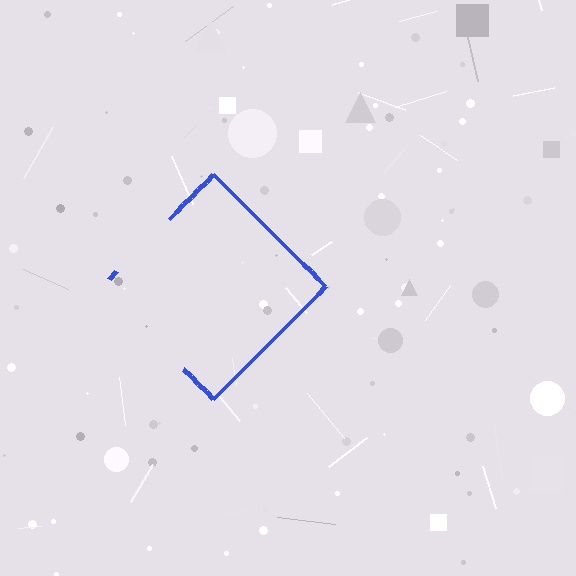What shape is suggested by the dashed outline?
The dashed outline suggests a diamond.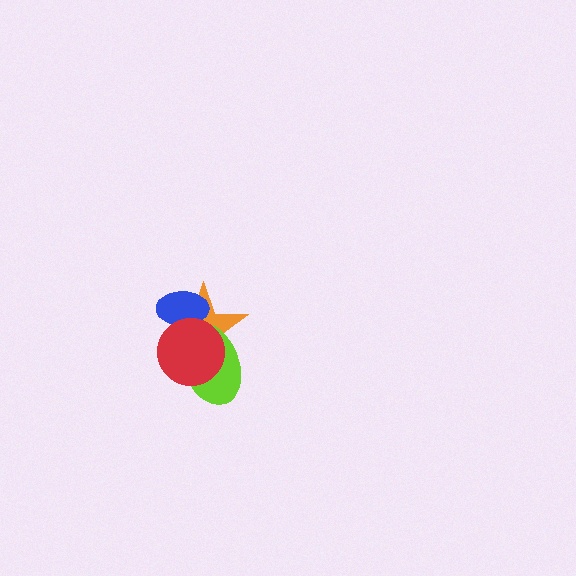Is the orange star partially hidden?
Yes, it is partially covered by another shape.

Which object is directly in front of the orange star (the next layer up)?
The blue ellipse is directly in front of the orange star.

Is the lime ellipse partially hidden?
Yes, it is partially covered by another shape.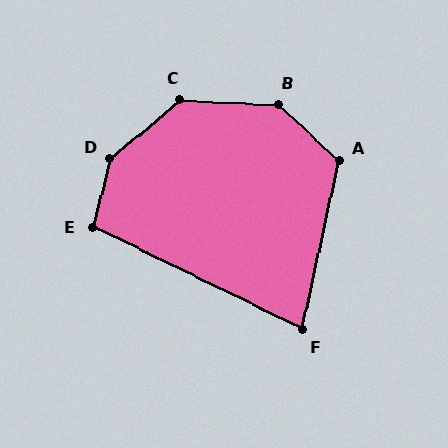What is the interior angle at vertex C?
Approximately 138 degrees (obtuse).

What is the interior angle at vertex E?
Approximately 102 degrees (obtuse).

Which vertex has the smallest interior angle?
F, at approximately 76 degrees.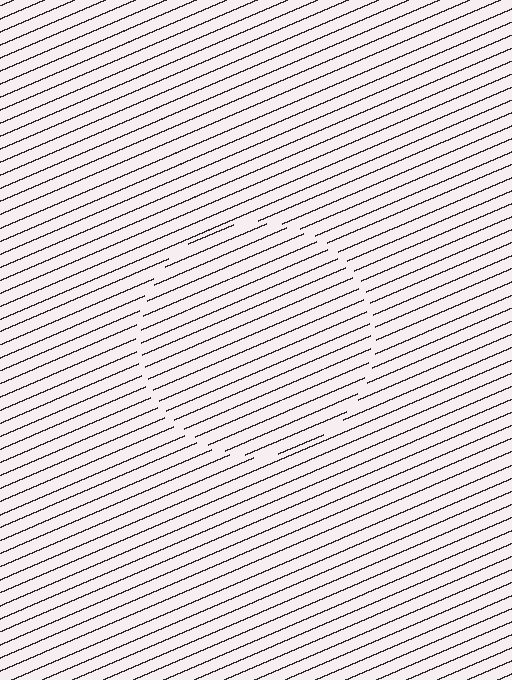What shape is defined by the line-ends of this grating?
An illusory circle. The interior of the shape contains the same grating, shifted by half a period — the contour is defined by the phase discontinuity where line-ends from the inner and outer gratings abut.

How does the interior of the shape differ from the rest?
The interior of the shape contains the same grating, shifted by half a period — the contour is defined by the phase discontinuity where line-ends from the inner and outer gratings abut.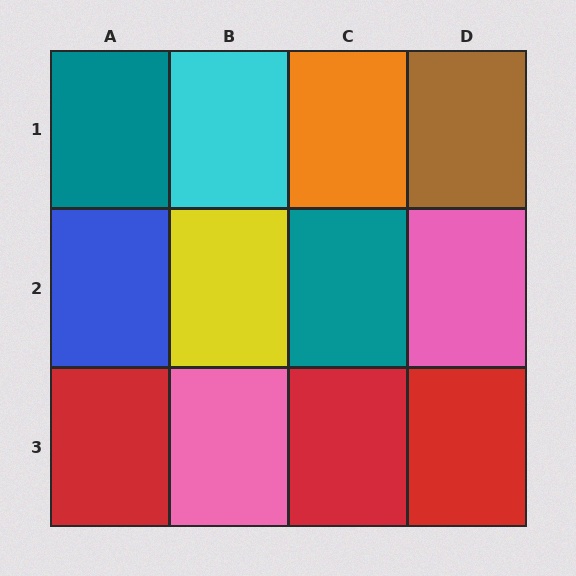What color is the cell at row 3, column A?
Red.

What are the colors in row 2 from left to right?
Blue, yellow, teal, pink.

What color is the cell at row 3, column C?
Red.